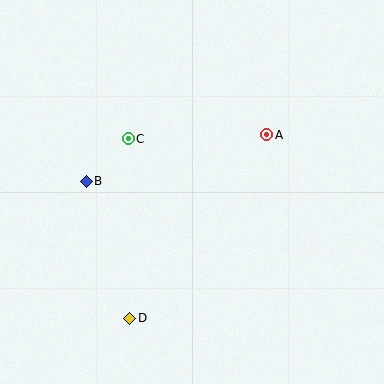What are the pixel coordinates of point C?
Point C is at (128, 139).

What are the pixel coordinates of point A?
Point A is at (267, 135).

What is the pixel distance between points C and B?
The distance between C and B is 60 pixels.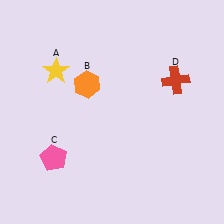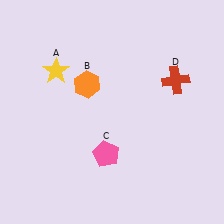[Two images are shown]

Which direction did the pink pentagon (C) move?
The pink pentagon (C) moved right.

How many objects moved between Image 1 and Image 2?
1 object moved between the two images.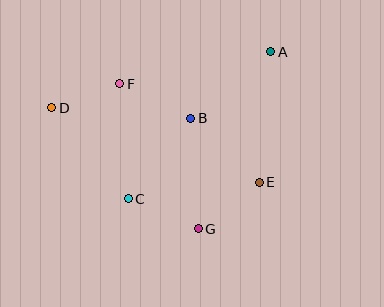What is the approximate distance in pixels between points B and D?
The distance between B and D is approximately 140 pixels.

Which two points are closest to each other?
Points D and F are closest to each other.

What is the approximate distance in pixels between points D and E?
The distance between D and E is approximately 221 pixels.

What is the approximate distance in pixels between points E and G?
The distance between E and G is approximately 77 pixels.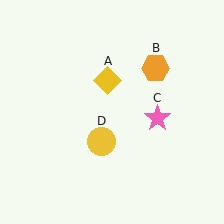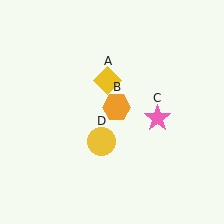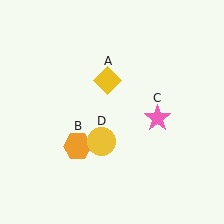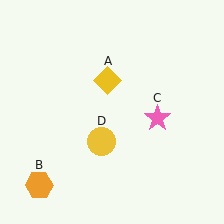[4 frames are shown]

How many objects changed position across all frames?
1 object changed position: orange hexagon (object B).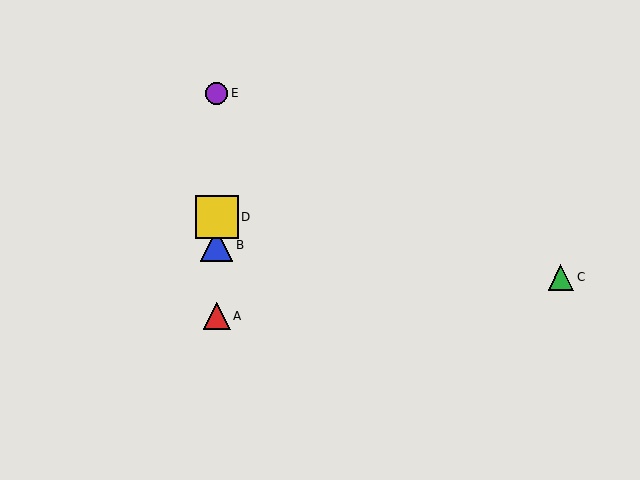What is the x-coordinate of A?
Object A is at x≈217.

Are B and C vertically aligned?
No, B is at x≈217 and C is at x≈561.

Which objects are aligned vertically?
Objects A, B, D, E are aligned vertically.